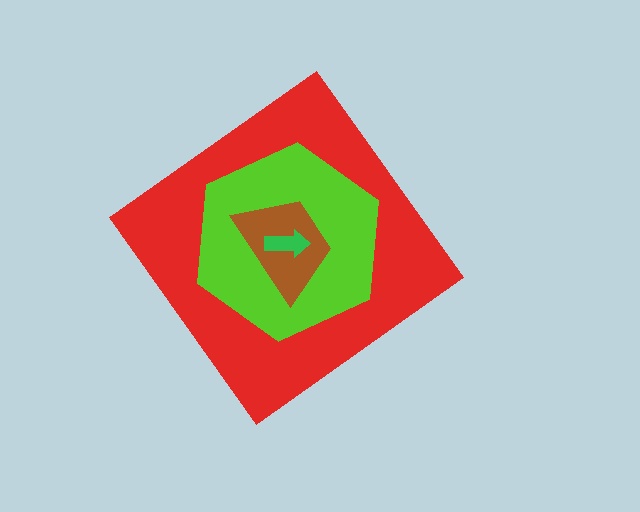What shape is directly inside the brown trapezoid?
The green arrow.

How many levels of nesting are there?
4.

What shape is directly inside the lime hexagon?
The brown trapezoid.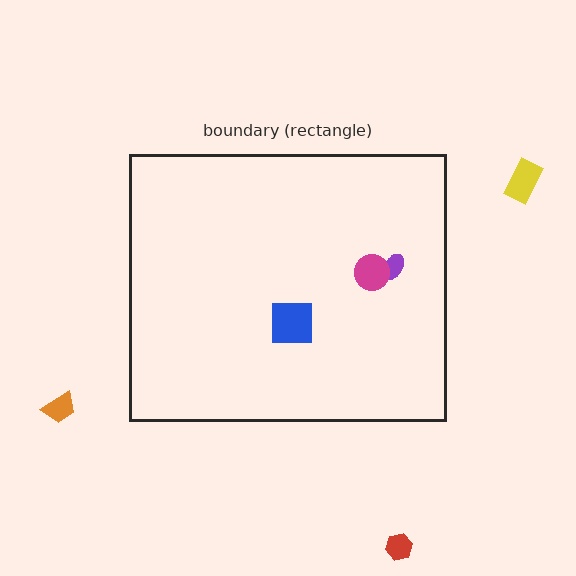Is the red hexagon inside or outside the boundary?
Outside.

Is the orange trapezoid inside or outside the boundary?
Outside.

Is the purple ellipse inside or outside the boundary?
Inside.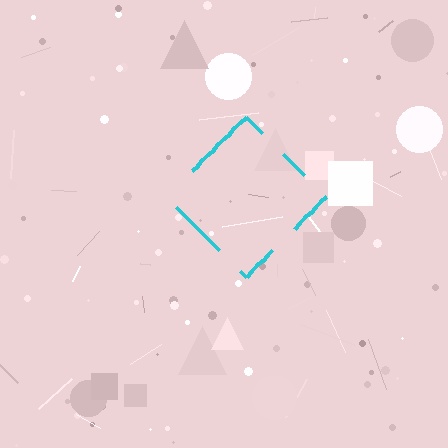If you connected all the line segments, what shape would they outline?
They would outline a diamond.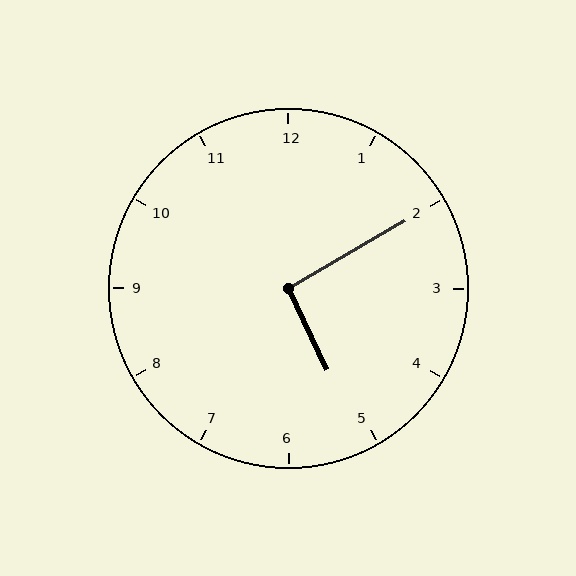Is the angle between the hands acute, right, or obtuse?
It is right.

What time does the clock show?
5:10.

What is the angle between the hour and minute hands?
Approximately 95 degrees.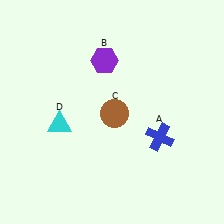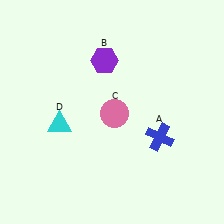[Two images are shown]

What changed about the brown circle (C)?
In Image 1, C is brown. In Image 2, it changed to pink.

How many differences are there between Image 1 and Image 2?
There is 1 difference between the two images.